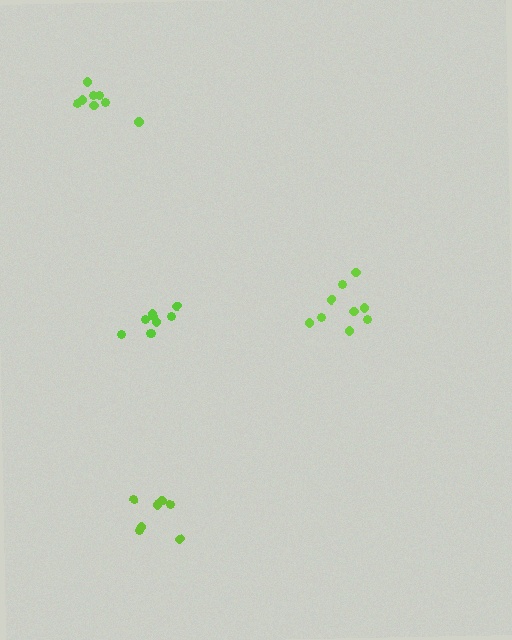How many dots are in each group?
Group 1: 9 dots, Group 2: 7 dots, Group 3: 9 dots, Group 4: 8 dots (33 total).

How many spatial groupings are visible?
There are 4 spatial groupings.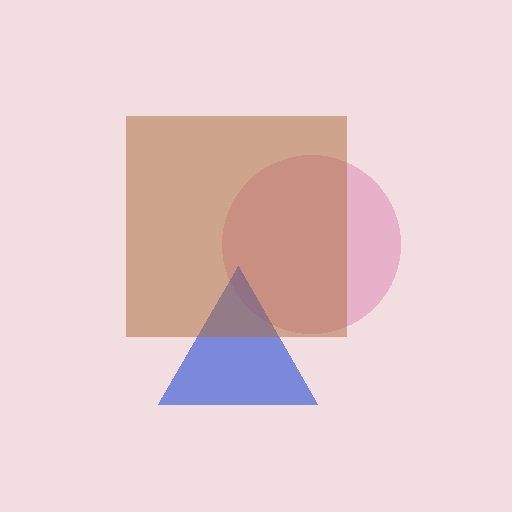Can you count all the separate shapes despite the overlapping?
Yes, there are 3 separate shapes.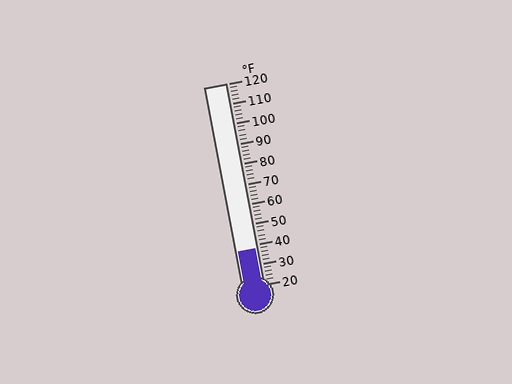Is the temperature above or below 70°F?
The temperature is below 70°F.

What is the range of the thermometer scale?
The thermometer scale ranges from 20°F to 120°F.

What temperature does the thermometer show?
The thermometer shows approximately 38°F.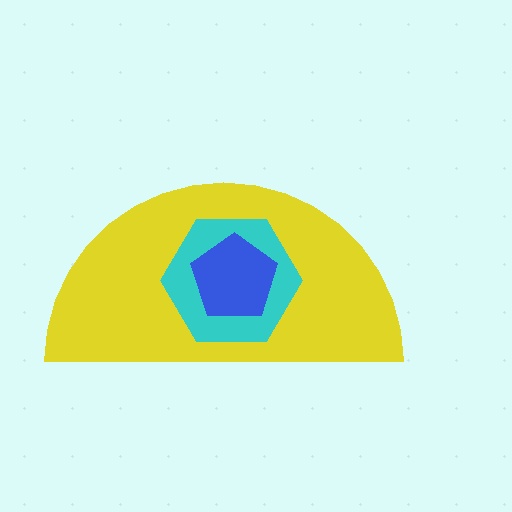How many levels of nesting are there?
3.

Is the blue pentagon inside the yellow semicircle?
Yes.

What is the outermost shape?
The yellow semicircle.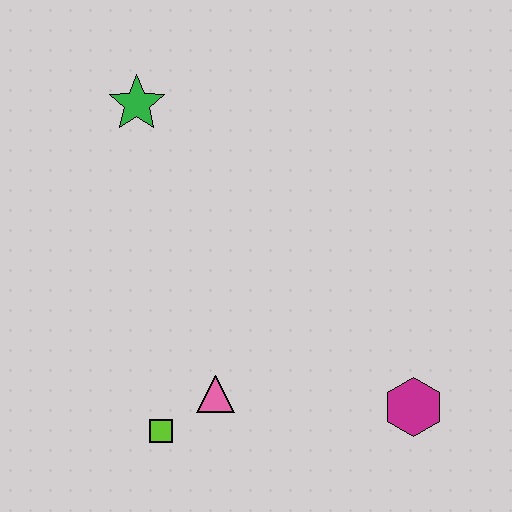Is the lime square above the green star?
No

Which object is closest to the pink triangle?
The lime square is closest to the pink triangle.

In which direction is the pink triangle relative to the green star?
The pink triangle is below the green star.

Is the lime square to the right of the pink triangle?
No